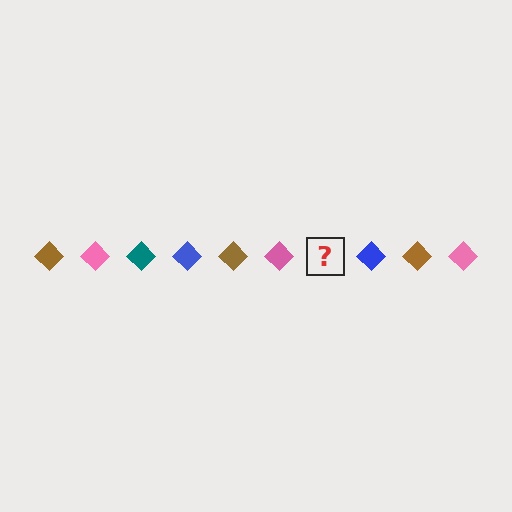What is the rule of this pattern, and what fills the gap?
The rule is that the pattern cycles through brown, pink, teal, blue diamonds. The gap should be filled with a teal diamond.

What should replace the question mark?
The question mark should be replaced with a teal diamond.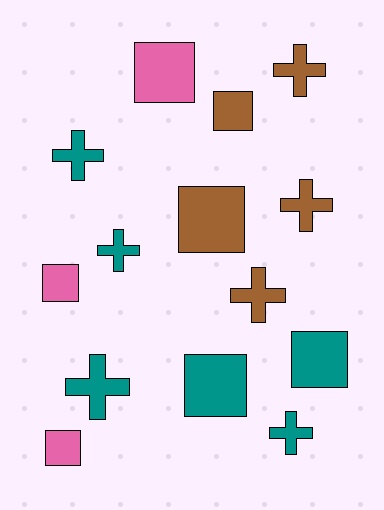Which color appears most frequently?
Teal, with 6 objects.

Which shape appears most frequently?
Cross, with 7 objects.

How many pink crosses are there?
There are no pink crosses.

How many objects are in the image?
There are 14 objects.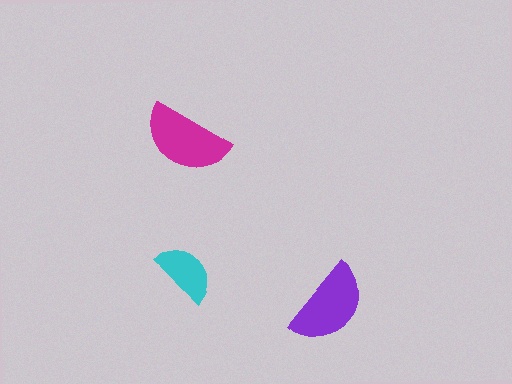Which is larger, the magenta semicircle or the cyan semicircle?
The magenta one.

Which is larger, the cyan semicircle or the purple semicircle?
The purple one.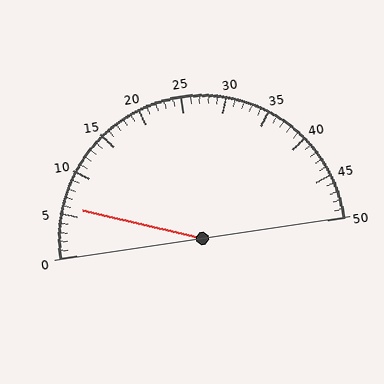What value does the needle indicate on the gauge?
The needle indicates approximately 6.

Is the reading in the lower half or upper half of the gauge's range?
The reading is in the lower half of the range (0 to 50).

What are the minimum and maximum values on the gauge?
The gauge ranges from 0 to 50.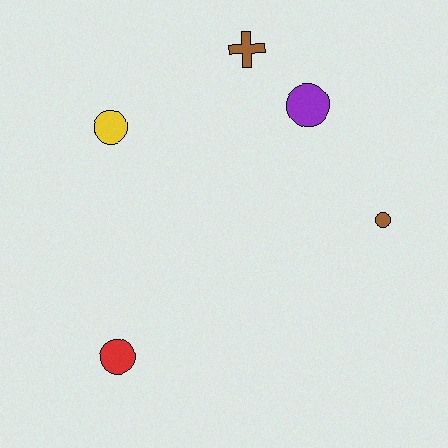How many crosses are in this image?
There is 1 cross.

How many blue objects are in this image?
There are no blue objects.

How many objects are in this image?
There are 5 objects.